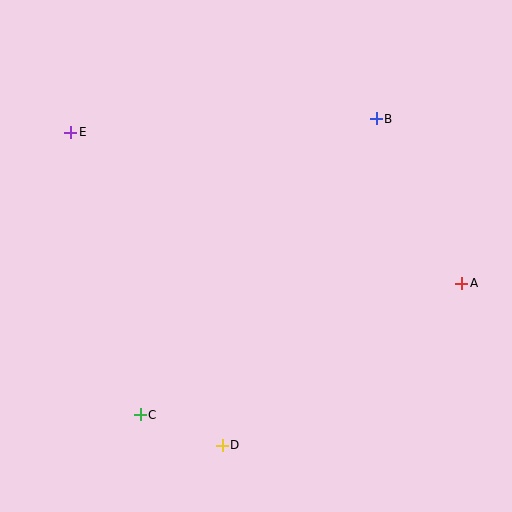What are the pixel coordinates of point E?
Point E is at (71, 132).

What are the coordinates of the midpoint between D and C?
The midpoint between D and C is at (181, 430).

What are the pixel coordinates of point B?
Point B is at (376, 119).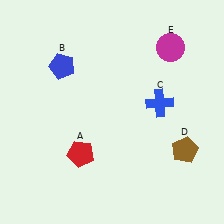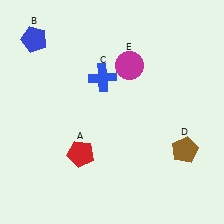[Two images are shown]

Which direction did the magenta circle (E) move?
The magenta circle (E) moved left.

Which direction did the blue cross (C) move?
The blue cross (C) moved left.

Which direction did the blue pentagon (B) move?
The blue pentagon (B) moved left.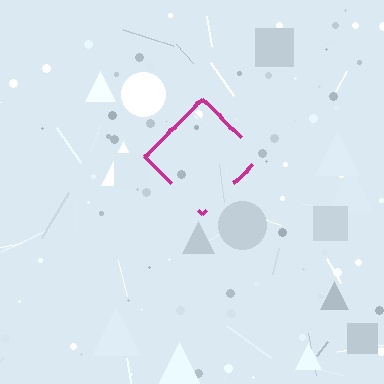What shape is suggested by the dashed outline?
The dashed outline suggests a diamond.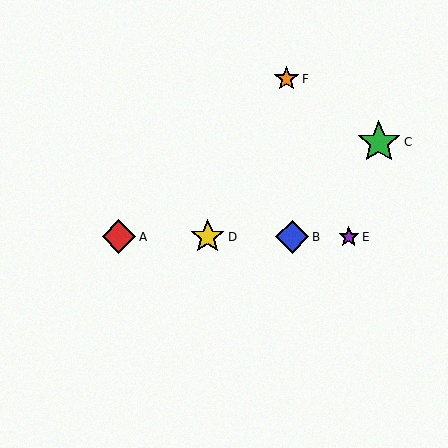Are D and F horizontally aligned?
No, D is at y≈237 and F is at y≈79.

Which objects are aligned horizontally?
Objects A, B, D, E are aligned horizontally.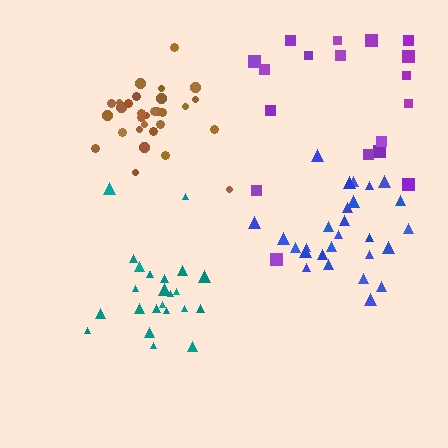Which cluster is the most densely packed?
Brown.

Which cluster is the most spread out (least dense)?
Purple.